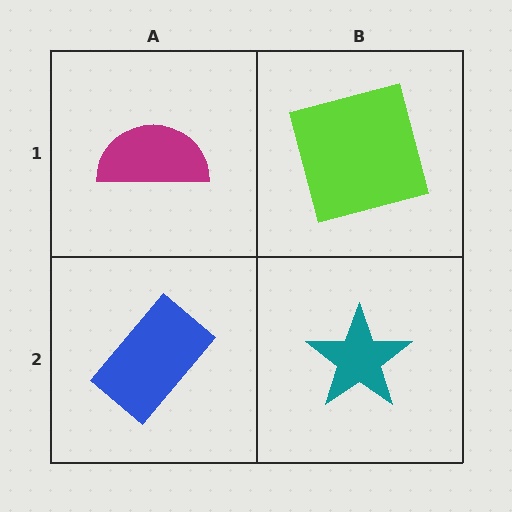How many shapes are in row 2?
2 shapes.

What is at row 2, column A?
A blue rectangle.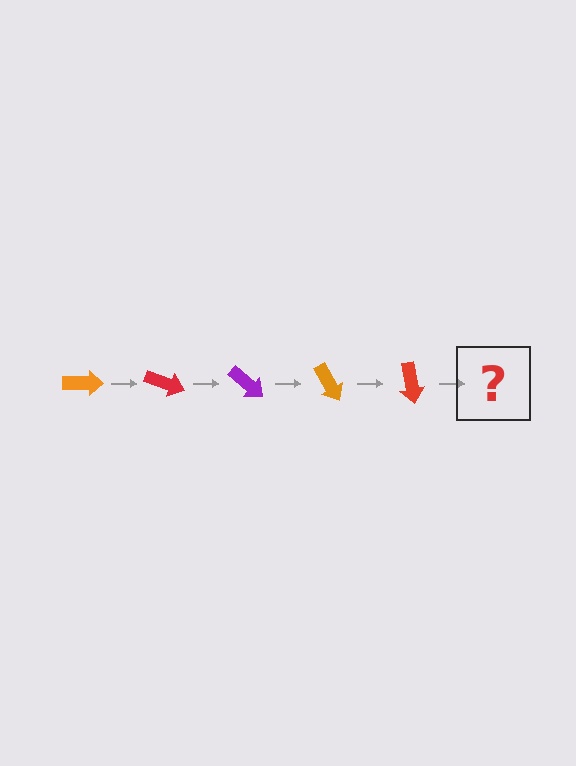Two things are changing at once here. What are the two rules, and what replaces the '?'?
The two rules are that it rotates 20 degrees each step and the color cycles through orange, red, and purple. The '?' should be a purple arrow, rotated 100 degrees from the start.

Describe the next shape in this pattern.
It should be a purple arrow, rotated 100 degrees from the start.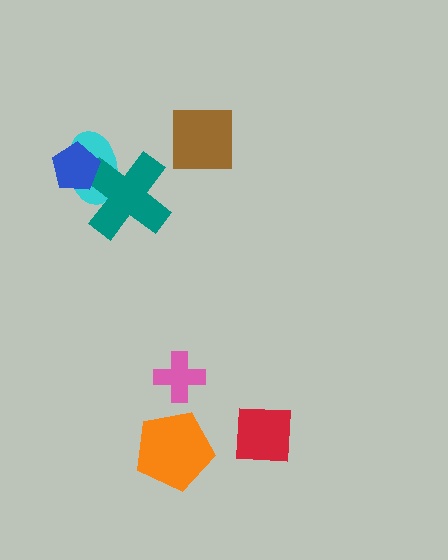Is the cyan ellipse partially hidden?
Yes, it is partially covered by another shape.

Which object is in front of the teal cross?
The blue pentagon is in front of the teal cross.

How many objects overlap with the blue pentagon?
2 objects overlap with the blue pentagon.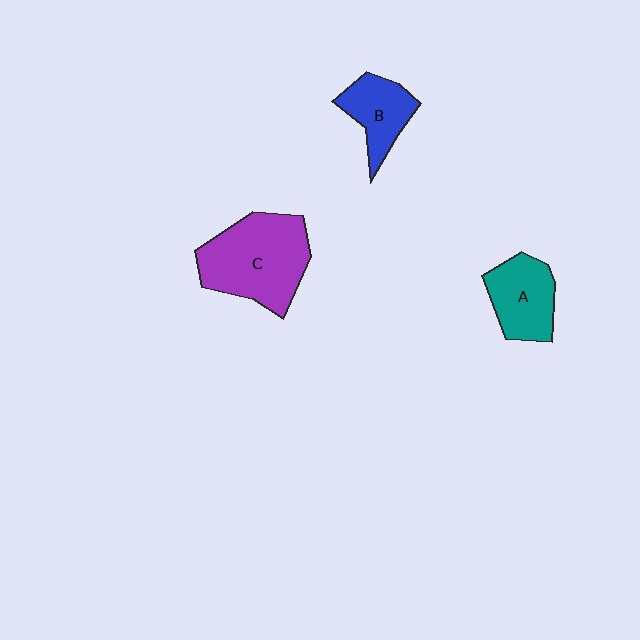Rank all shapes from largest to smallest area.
From largest to smallest: C (purple), A (teal), B (blue).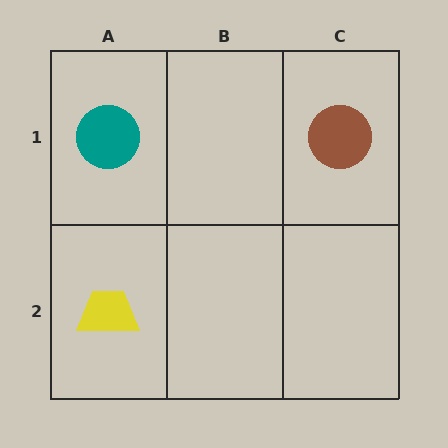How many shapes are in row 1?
2 shapes.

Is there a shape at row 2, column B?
No, that cell is empty.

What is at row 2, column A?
A yellow trapezoid.